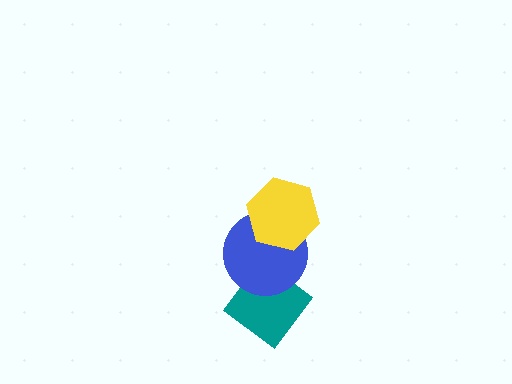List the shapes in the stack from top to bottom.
From top to bottom: the yellow hexagon, the blue circle, the teal diamond.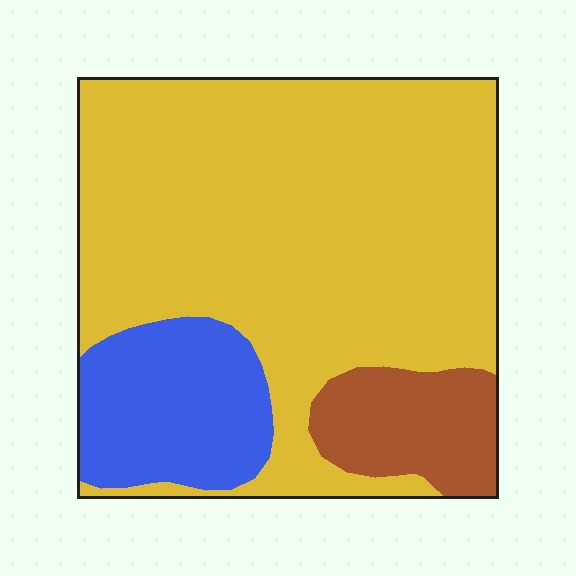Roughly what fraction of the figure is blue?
Blue covers around 15% of the figure.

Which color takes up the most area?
Yellow, at roughly 70%.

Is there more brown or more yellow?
Yellow.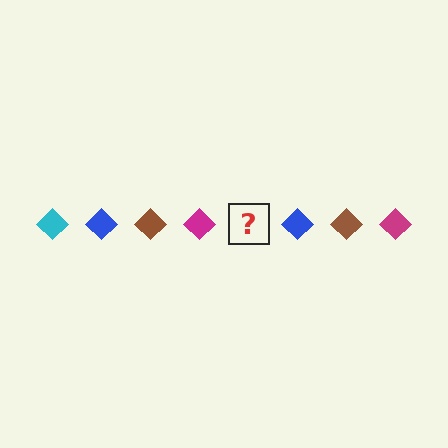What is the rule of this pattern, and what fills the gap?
The rule is that the pattern cycles through cyan, blue, brown, magenta diamonds. The gap should be filled with a cyan diamond.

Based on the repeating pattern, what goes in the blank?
The blank should be a cyan diamond.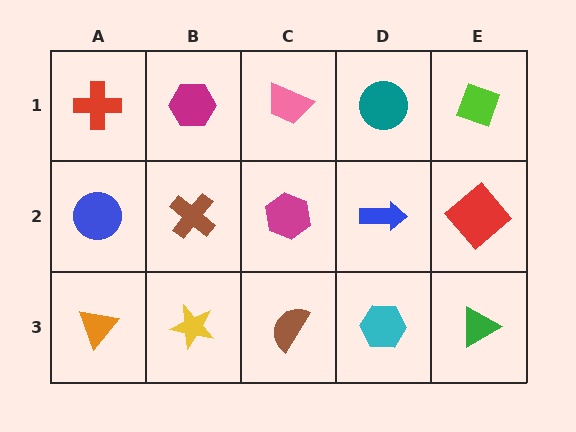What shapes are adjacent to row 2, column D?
A teal circle (row 1, column D), a cyan hexagon (row 3, column D), a magenta hexagon (row 2, column C), a red diamond (row 2, column E).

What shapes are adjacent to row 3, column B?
A brown cross (row 2, column B), an orange triangle (row 3, column A), a brown semicircle (row 3, column C).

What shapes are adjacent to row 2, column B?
A magenta hexagon (row 1, column B), a yellow star (row 3, column B), a blue circle (row 2, column A), a magenta hexagon (row 2, column C).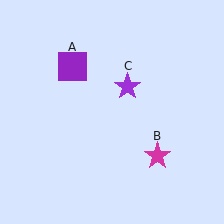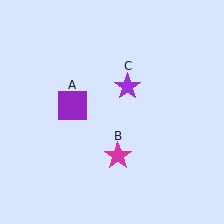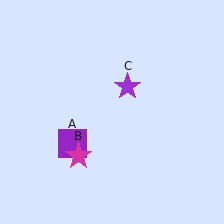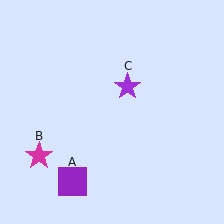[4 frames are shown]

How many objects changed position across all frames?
2 objects changed position: purple square (object A), magenta star (object B).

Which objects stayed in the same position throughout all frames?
Purple star (object C) remained stationary.